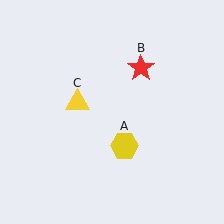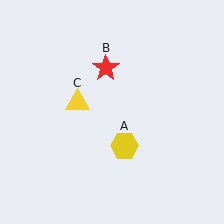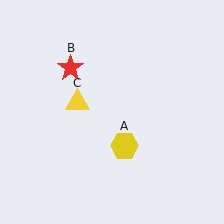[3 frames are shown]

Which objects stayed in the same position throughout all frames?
Yellow hexagon (object A) and yellow triangle (object C) remained stationary.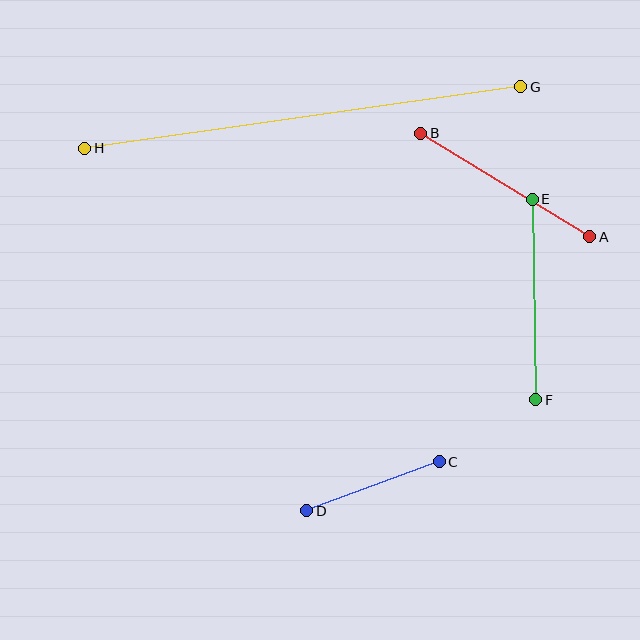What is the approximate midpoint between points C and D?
The midpoint is at approximately (373, 486) pixels.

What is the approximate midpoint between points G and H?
The midpoint is at approximately (303, 118) pixels.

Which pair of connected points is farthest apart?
Points G and H are farthest apart.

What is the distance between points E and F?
The distance is approximately 201 pixels.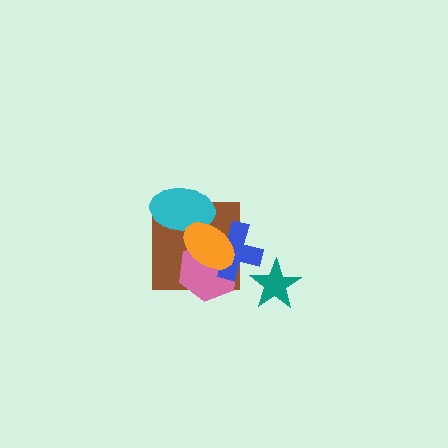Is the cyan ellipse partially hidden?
Yes, it is partially covered by another shape.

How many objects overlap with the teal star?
0 objects overlap with the teal star.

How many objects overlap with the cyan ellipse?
2 objects overlap with the cyan ellipse.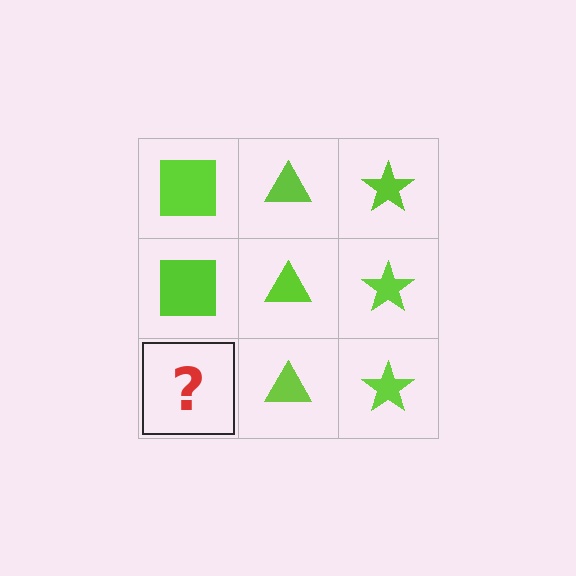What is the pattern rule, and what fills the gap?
The rule is that each column has a consistent shape. The gap should be filled with a lime square.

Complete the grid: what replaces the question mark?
The question mark should be replaced with a lime square.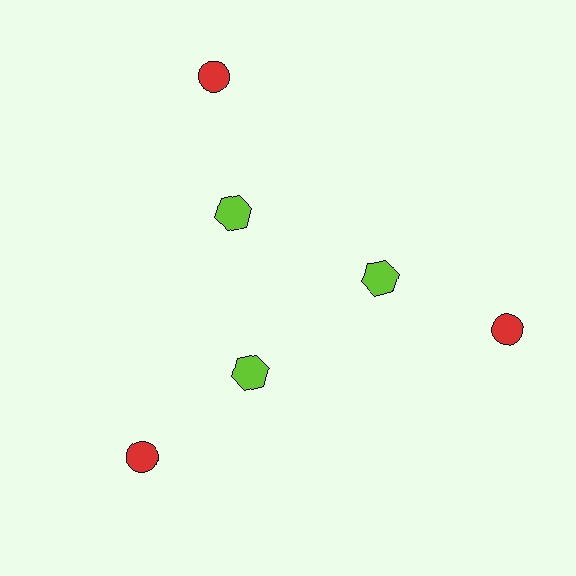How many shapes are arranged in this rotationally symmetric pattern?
There are 6 shapes, arranged in 3 groups of 2.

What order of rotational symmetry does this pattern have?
This pattern has 3-fold rotational symmetry.